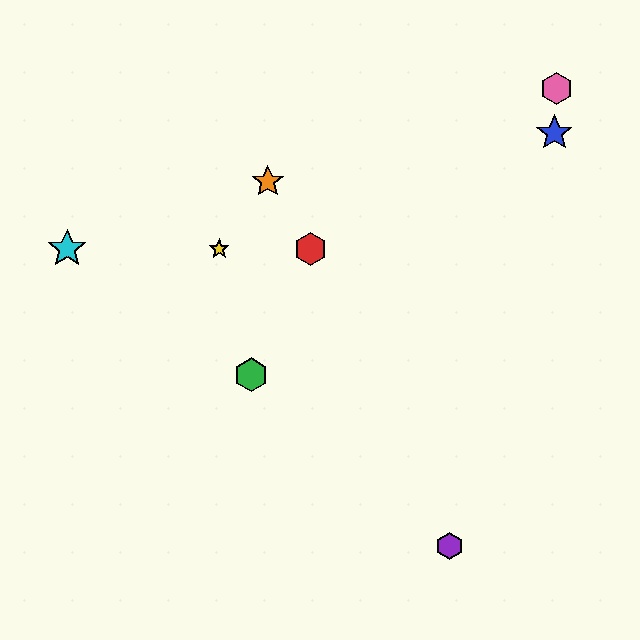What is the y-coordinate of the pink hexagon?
The pink hexagon is at y≈89.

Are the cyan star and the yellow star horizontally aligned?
Yes, both are at y≈249.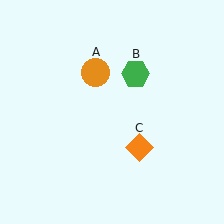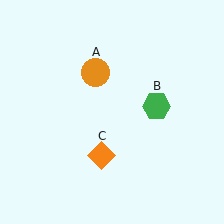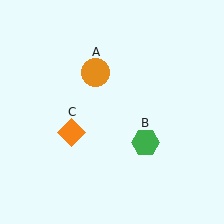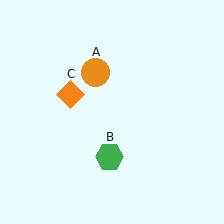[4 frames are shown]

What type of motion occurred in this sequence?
The green hexagon (object B), orange diamond (object C) rotated clockwise around the center of the scene.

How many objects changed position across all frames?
2 objects changed position: green hexagon (object B), orange diamond (object C).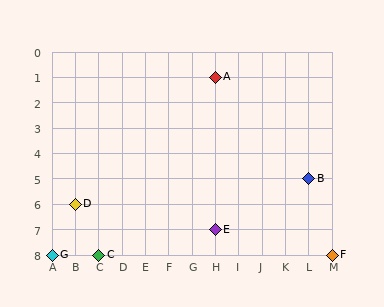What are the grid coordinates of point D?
Point D is at grid coordinates (B, 6).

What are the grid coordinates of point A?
Point A is at grid coordinates (H, 1).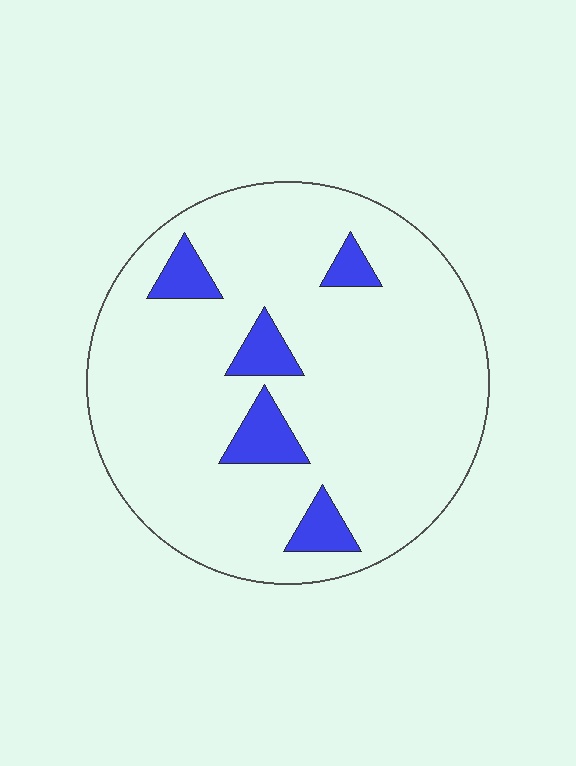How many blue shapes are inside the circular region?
5.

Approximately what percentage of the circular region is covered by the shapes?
Approximately 10%.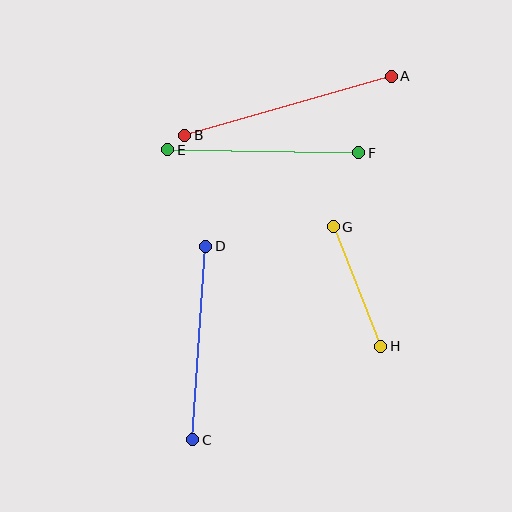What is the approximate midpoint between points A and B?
The midpoint is at approximately (288, 106) pixels.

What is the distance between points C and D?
The distance is approximately 194 pixels.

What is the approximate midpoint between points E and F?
The midpoint is at approximately (263, 151) pixels.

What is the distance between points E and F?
The distance is approximately 191 pixels.